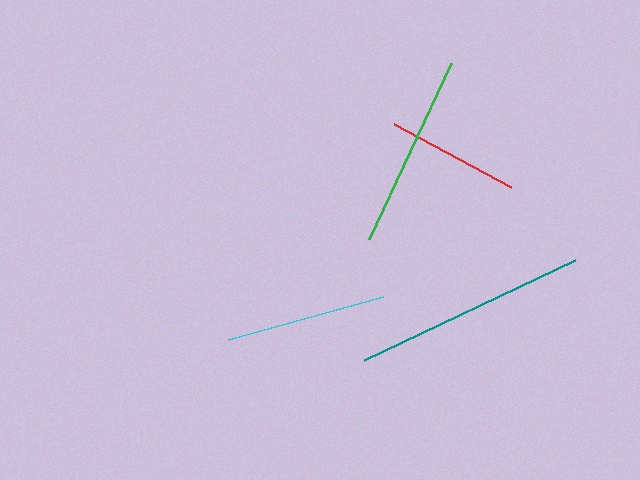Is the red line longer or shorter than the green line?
The green line is longer than the red line.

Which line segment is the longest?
The teal line is the longest at approximately 234 pixels.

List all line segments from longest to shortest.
From longest to shortest: teal, green, cyan, red.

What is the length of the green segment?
The green segment is approximately 195 pixels long.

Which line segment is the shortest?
The red line is the shortest at approximately 134 pixels.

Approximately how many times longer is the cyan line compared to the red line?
The cyan line is approximately 1.2 times the length of the red line.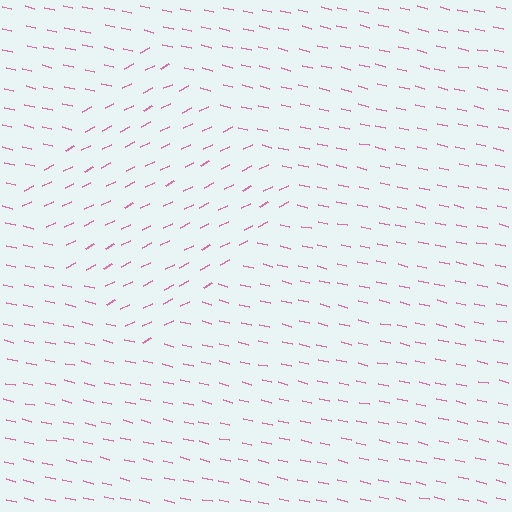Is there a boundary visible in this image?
Yes, there is a texture boundary formed by a change in line orientation.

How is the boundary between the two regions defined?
The boundary is defined purely by a change in line orientation (approximately 40 degrees difference). All lines are the same color and thickness.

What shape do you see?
I see a diamond.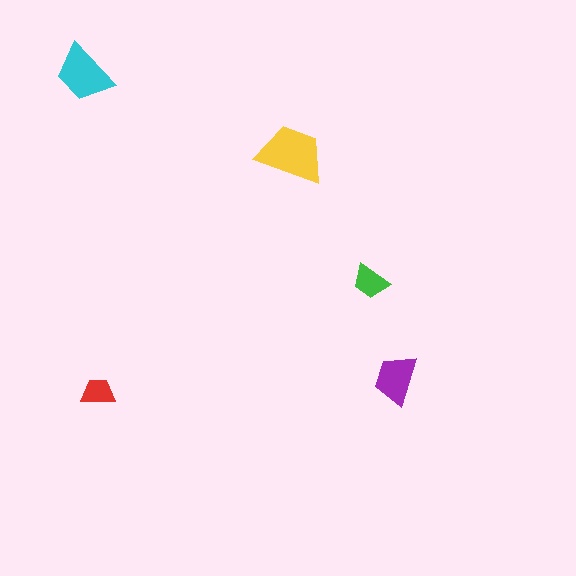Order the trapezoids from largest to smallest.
the yellow one, the cyan one, the purple one, the green one, the red one.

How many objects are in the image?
There are 5 objects in the image.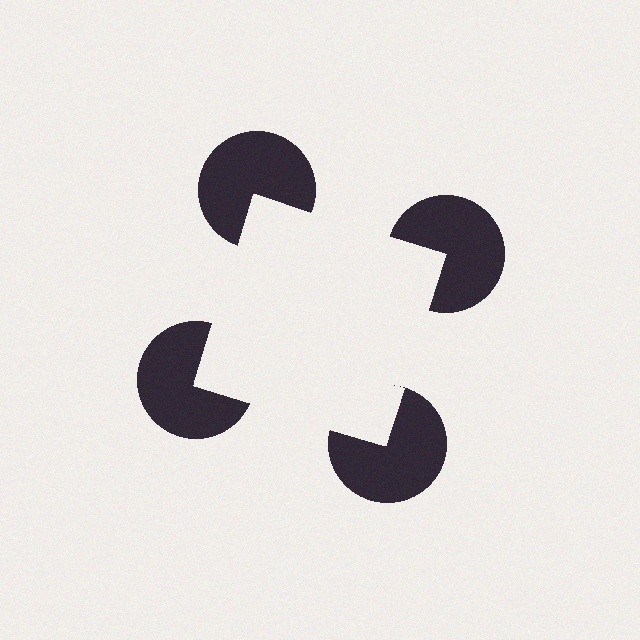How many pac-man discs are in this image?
There are 4 — one at each vertex of the illusory square.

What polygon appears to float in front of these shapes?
An illusory square — its edges are inferred from the aligned wedge cuts in the pac-man discs, not physically drawn.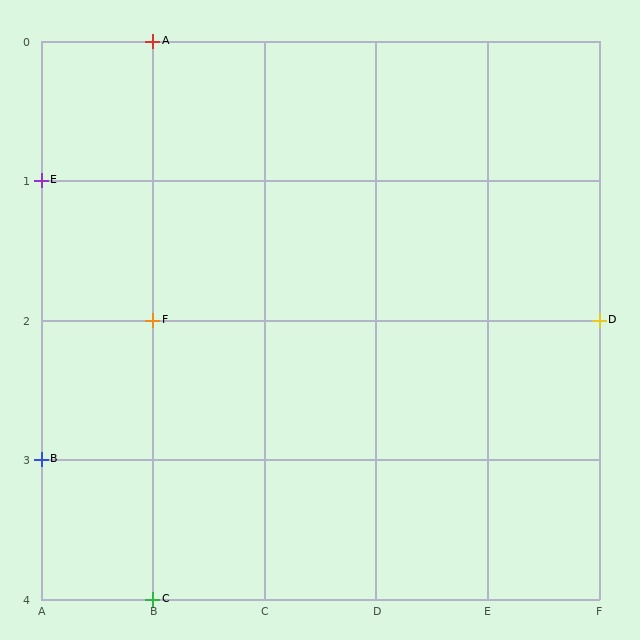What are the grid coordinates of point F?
Point F is at grid coordinates (B, 2).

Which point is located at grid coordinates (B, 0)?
Point A is at (B, 0).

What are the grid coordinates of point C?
Point C is at grid coordinates (B, 4).